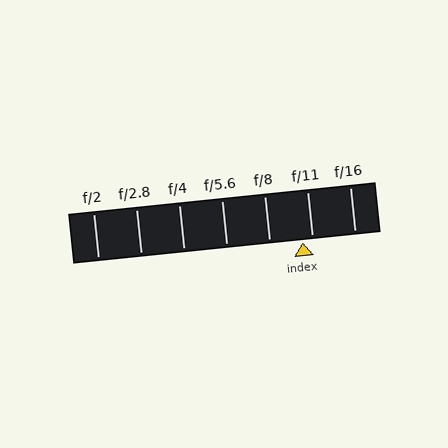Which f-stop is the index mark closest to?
The index mark is closest to f/11.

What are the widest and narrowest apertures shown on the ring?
The widest aperture shown is f/2 and the narrowest is f/16.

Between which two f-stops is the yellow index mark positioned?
The index mark is between f/8 and f/11.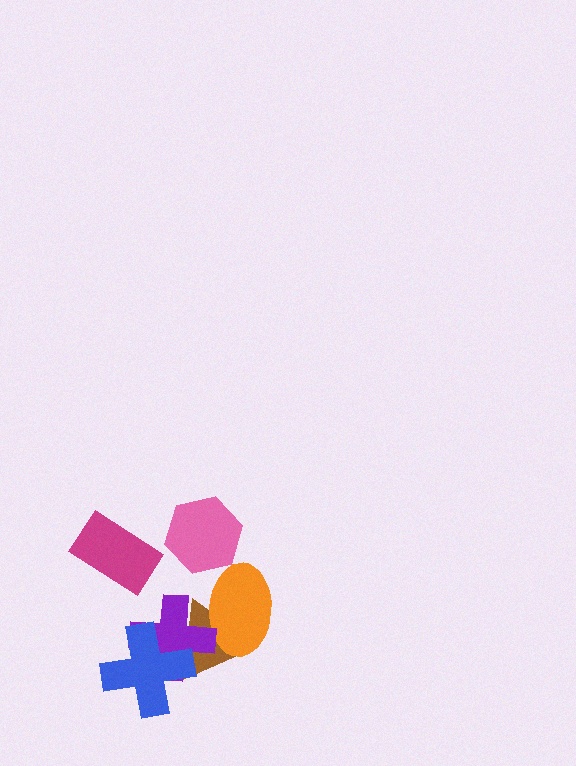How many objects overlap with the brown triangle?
3 objects overlap with the brown triangle.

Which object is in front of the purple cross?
The blue cross is in front of the purple cross.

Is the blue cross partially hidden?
No, no other shape covers it.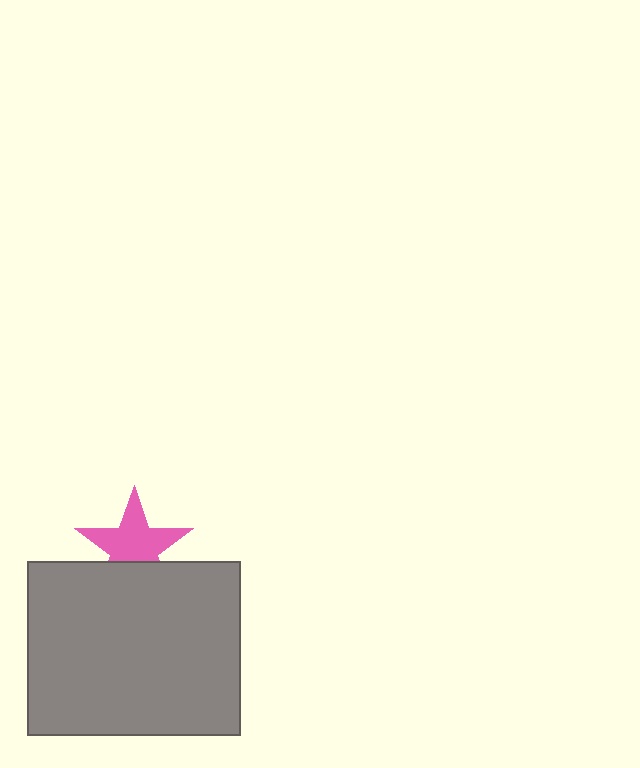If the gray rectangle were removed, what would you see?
You would see the complete pink star.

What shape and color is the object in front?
The object in front is a gray rectangle.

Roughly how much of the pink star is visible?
Most of it is visible (roughly 70%).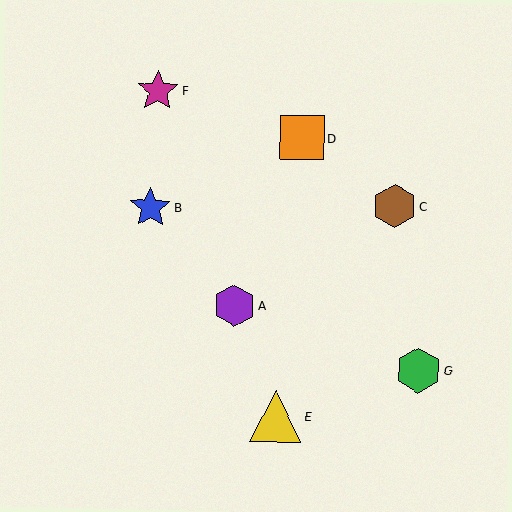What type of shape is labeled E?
Shape E is a yellow triangle.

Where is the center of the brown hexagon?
The center of the brown hexagon is at (395, 206).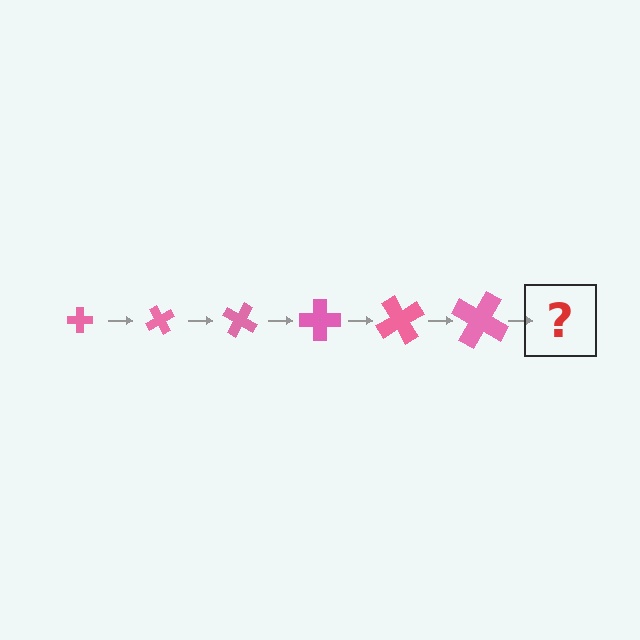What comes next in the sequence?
The next element should be a cross, larger than the previous one and rotated 360 degrees from the start.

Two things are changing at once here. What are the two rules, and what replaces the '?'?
The two rules are that the cross grows larger each step and it rotates 60 degrees each step. The '?' should be a cross, larger than the previous one and rotated 360 degrees from the start.